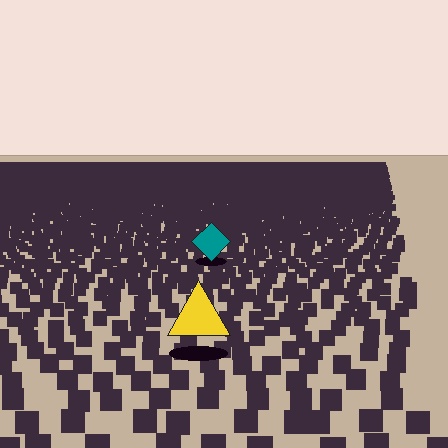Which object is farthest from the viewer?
The teal diamond is farthest from the viewer. It appears smaller and the ground texture around it is denser.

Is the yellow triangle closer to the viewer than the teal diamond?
Yes. The yellow triangle is closer — you can tell from the texture gradient: the ground texture is coarser near it.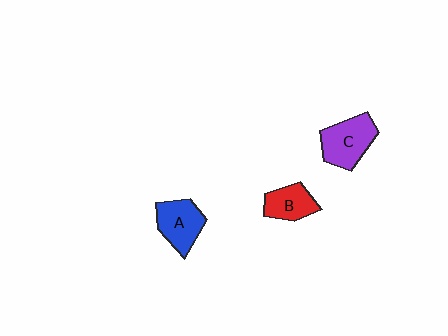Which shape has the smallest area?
Shape B (red).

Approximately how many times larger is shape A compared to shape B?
Approximately 1.3 times.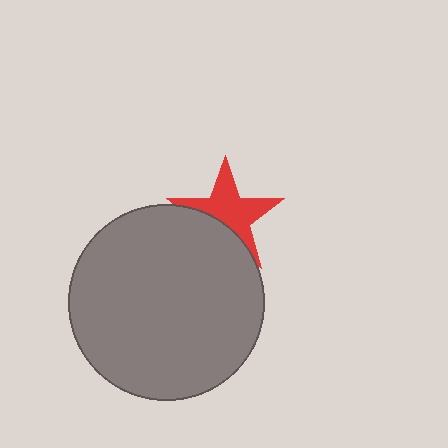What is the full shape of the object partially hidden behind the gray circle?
The partially hidden object is a red star.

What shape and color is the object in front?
The object in front is a gray circle.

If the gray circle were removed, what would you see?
You would see the complete red star.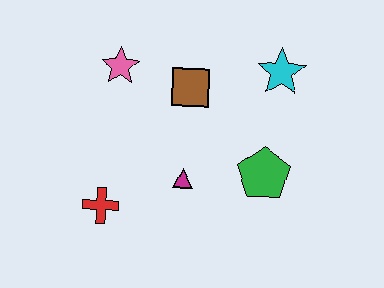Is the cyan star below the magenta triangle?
No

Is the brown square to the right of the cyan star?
No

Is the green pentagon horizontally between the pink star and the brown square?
No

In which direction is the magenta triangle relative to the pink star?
The magenta triangle is below the pink star.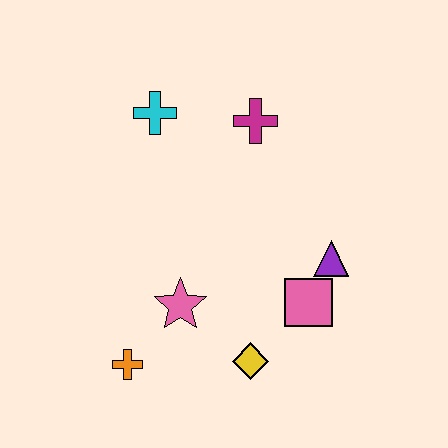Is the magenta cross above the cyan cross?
No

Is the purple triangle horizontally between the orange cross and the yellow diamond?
No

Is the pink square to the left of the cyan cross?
No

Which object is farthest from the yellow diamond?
The cyan cross is farthest from the yellow diamond.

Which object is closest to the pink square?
The purple triangle is closest to the pink square.